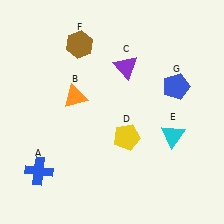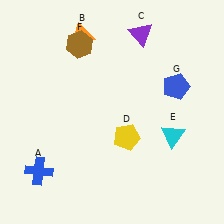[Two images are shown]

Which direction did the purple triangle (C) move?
The purple triangle (C) moved up.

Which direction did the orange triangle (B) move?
The orange triangle (B) moved up.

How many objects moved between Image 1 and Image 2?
2 objects moved between the two images.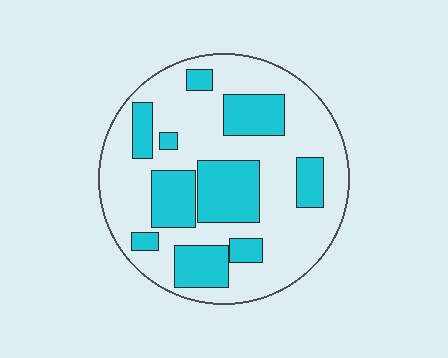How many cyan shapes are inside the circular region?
10.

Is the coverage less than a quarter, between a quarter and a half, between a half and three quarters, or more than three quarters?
Between a quarter and a half.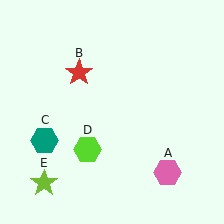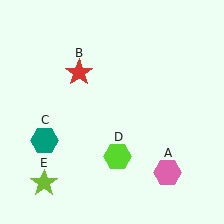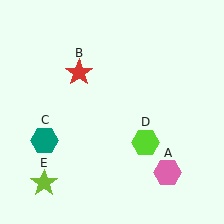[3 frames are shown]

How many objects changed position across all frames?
1 object changed position: lime hexagon (object D).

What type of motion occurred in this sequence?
The lime hexagon (object D) rotated counterclockwise around the center of the scene.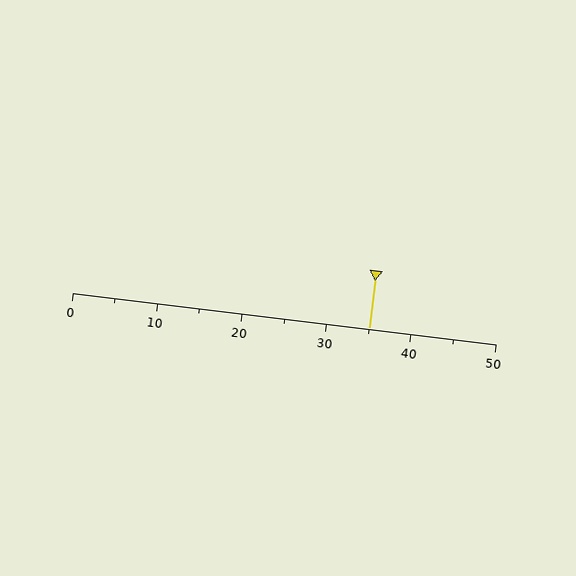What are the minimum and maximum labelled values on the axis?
The axis runs from 0 to 50.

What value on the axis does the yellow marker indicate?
The marker indicates approximately 35.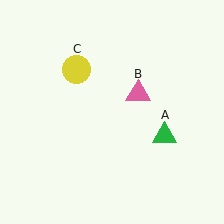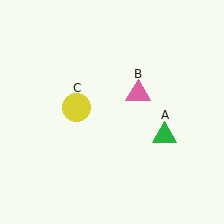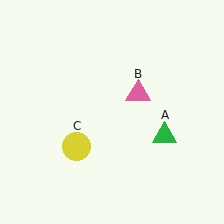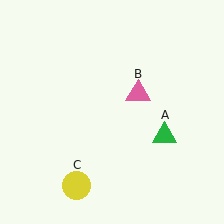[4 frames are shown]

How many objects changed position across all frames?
1 object changed position: yellow circle (object C).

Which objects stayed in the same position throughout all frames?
Green triangle (object A) and pink triangle (object B) remained stationary.